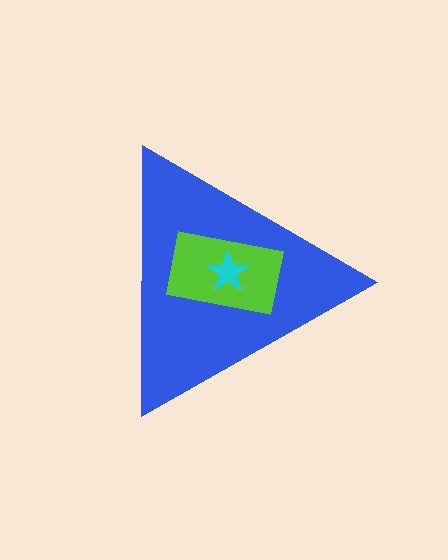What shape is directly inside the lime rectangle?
The cyan star.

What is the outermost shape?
The blue triangle.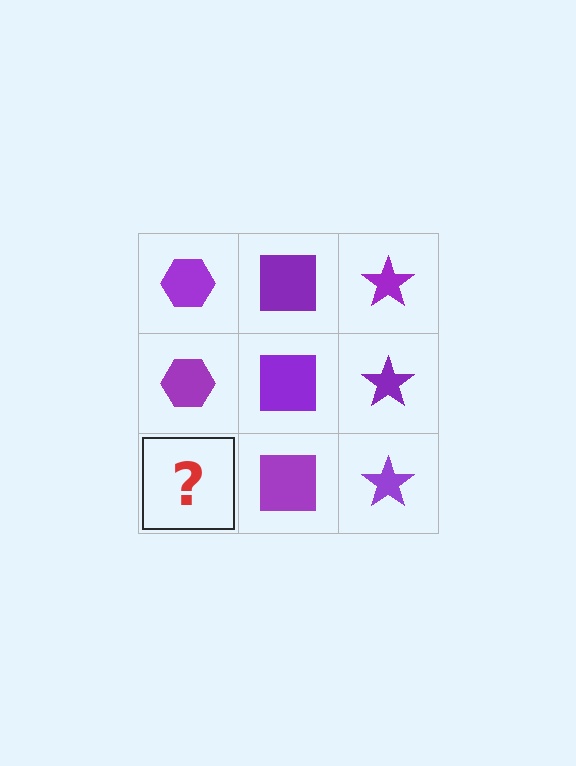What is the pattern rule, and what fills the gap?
The rule is that each column has a consistent shape. The gap should be filled with a purple hexagon.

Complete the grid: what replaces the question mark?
The question mark should be replaced with a purple hexagon.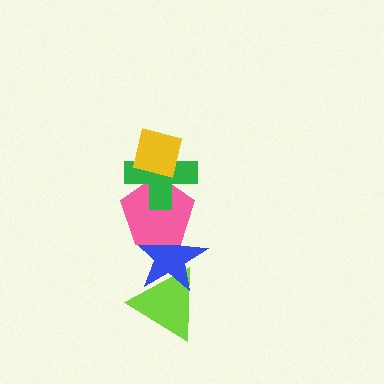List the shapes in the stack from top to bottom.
From top to bottom: the yellow square, the green cross, the pink pentagon, the blue star, the lime triangle.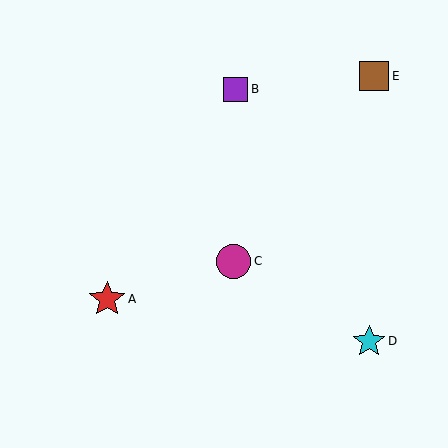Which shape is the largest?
The red star (labeled A) is the largest.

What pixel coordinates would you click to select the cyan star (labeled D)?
Click at (369, 341) to select the cyan star D.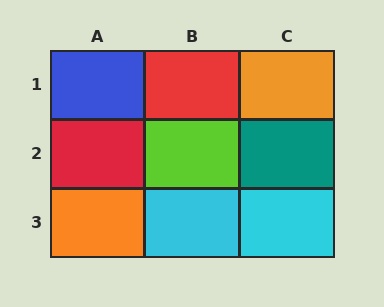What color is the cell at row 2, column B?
Lime.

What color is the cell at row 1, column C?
Orange.